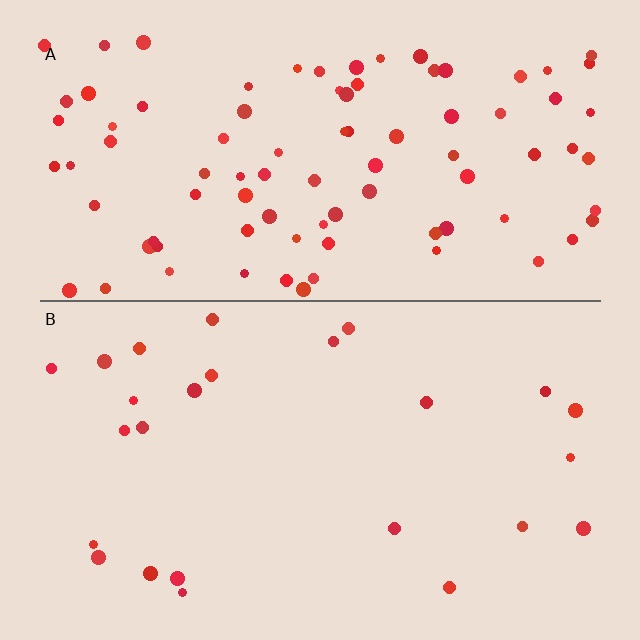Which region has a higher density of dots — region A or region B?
A (the top).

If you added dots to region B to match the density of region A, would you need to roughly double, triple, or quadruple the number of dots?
Approximately quadruple.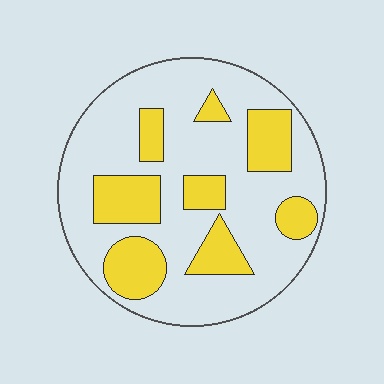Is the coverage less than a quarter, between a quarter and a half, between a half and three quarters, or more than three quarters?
Between a quarter and a half.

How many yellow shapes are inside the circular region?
8.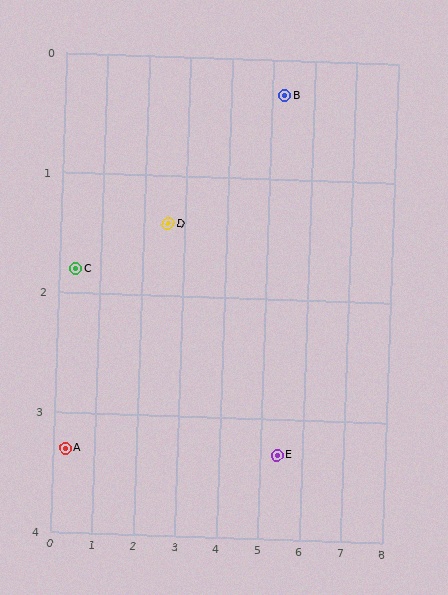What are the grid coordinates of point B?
Point B is at approximately (5.3, 0.3).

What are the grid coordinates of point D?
Point D is at approximately (2.6, 1.4).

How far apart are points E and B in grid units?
Points E and B are about 3.0 grid units apart.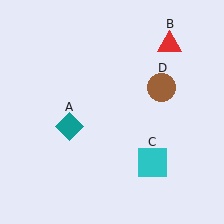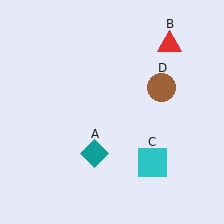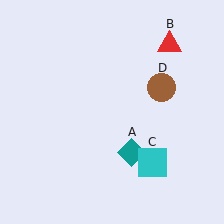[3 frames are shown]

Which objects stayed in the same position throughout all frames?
Red triangle (object B) and cyan square (object C) and brown circle (object D) remained stationary.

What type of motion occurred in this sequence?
The teal diamond (object A) rotated counterclockwise around the center of the scene.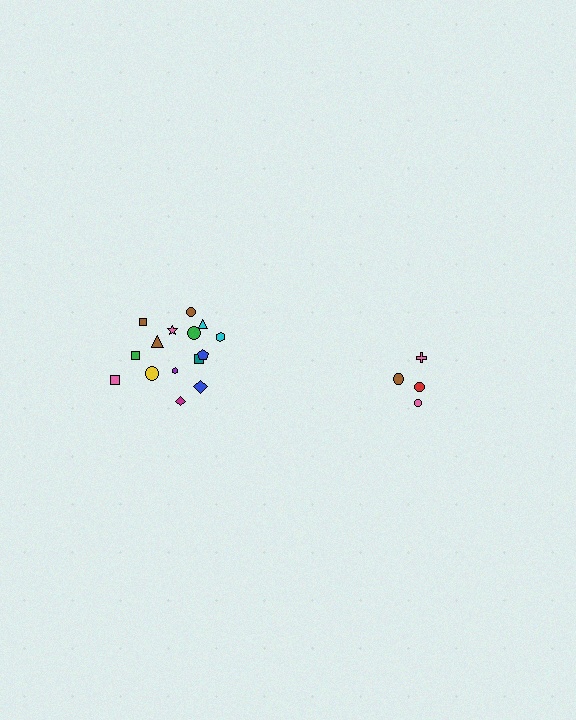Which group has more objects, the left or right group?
The left group.